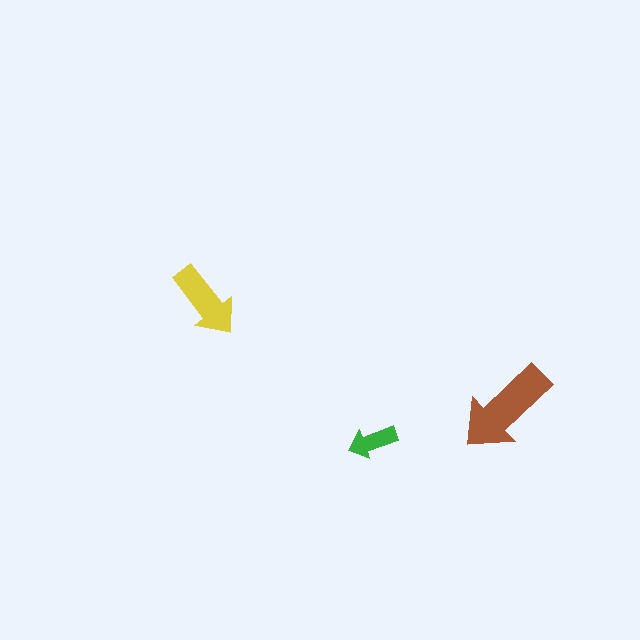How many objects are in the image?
There are 3 objects in the image.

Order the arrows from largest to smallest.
the brown one, the yellow one, the green one.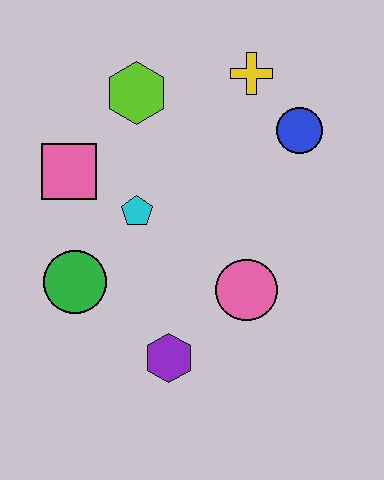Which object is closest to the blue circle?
The yellow cross is closest to the blue circle.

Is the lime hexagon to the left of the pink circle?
Yes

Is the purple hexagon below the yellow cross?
Yes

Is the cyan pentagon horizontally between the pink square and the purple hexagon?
Yes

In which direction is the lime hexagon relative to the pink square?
The lime hexagon is above the pink square.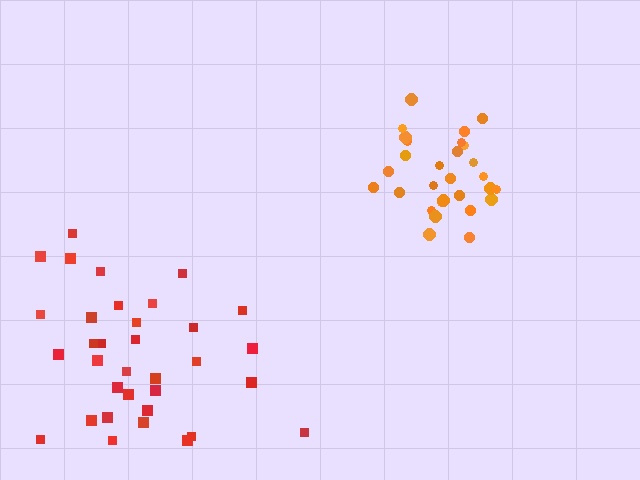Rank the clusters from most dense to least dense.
orange, red.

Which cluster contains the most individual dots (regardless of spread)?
Red (34).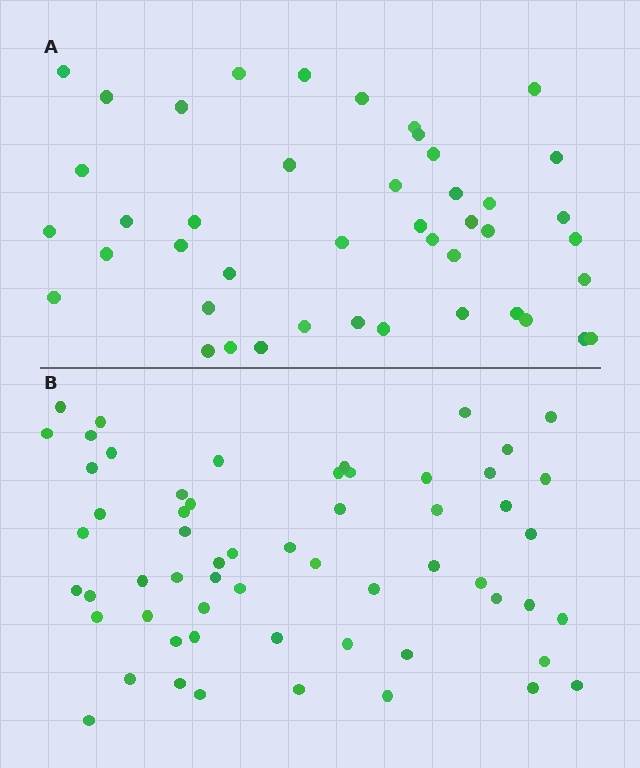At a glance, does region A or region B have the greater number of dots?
Region B (the bottom region) has more dots.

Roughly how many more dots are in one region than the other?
Region B has approximately 15 more dots than region A.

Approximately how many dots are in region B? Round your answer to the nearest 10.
About 60 dots. (The exact count is 59, which rounds to 60.)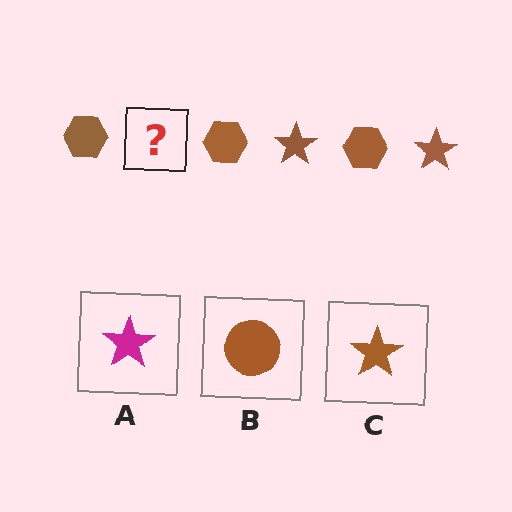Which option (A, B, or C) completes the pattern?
C.